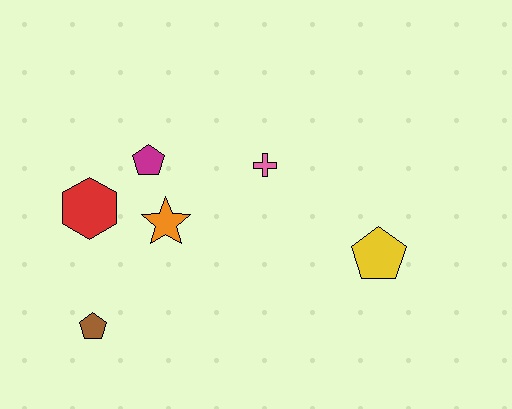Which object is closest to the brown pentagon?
The red hexagon is closest to the brown pentagon.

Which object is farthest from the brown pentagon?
The yellow pentagon is farthest from the brown pentagon.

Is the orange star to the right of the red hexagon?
Yes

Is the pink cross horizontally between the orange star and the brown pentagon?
No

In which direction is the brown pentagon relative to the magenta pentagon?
The brown pentagon is below the magenta pentagon.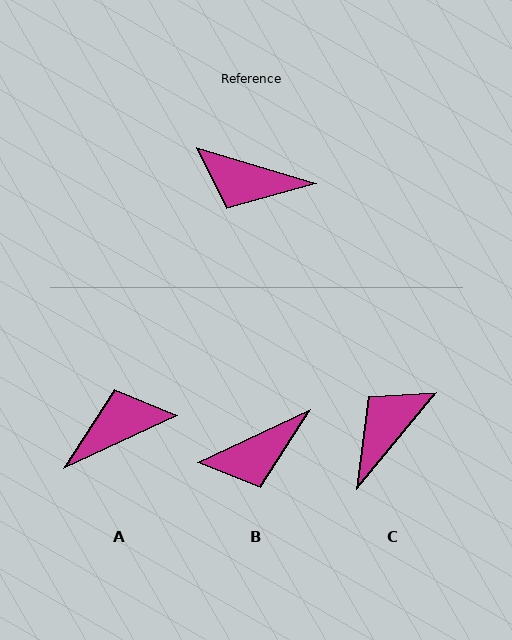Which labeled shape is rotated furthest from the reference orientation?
A, about 139 degrees away.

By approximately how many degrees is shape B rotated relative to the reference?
Approximately 42 degrees counter-clockwise.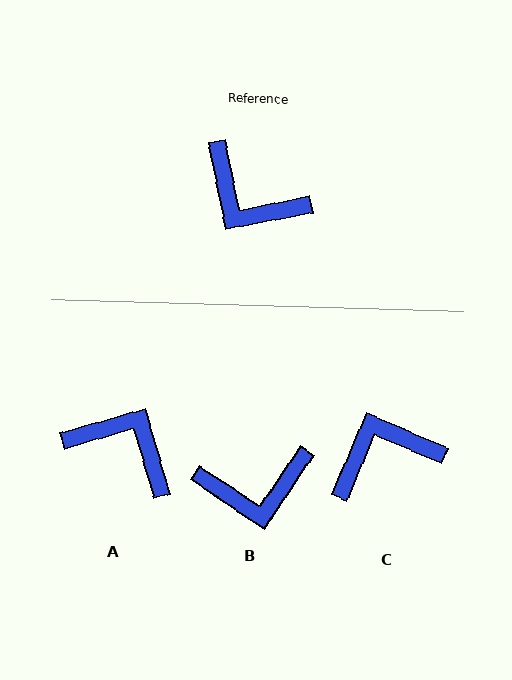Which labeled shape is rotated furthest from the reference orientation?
A, about 175 degrees away.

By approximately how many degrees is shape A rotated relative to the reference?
Approximately 175 degrees clockwise.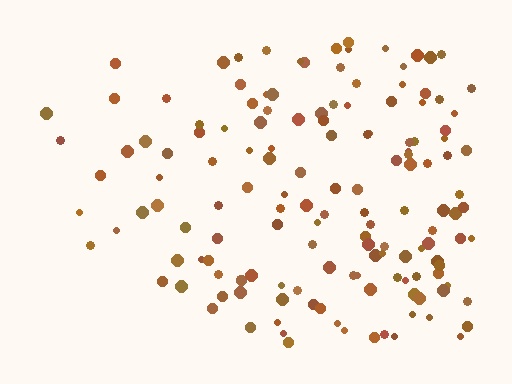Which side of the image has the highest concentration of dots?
The right.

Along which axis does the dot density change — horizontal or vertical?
Horizontal.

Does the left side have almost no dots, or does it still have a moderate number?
Still a moderate number, just noticeably fewer than the right.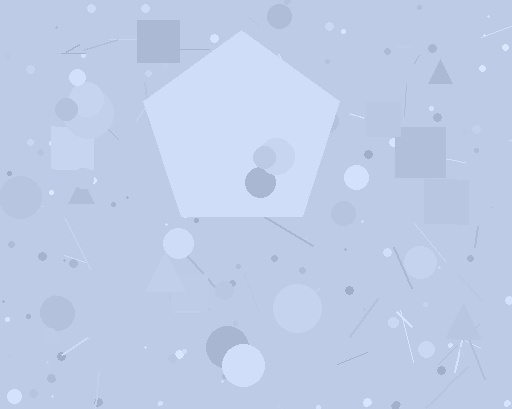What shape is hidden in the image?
A pentagon is hidden in the image.